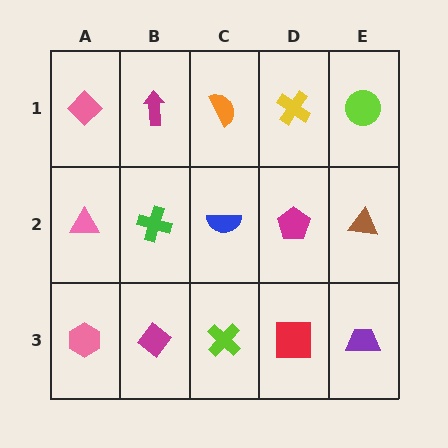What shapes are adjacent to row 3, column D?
A magenta pentagon (row 2, column D), a lime cross (row 3, column C), a purple trapezoid (row 3, column E).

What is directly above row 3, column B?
A green cross.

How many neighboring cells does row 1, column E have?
2.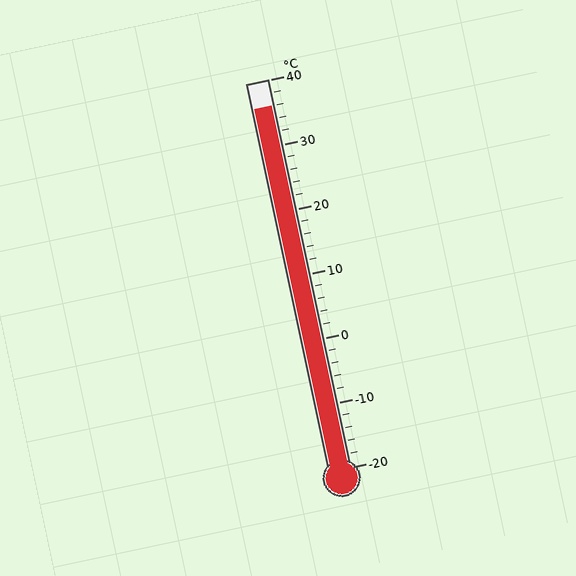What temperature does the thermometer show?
The thermometer shows approximately 36°C.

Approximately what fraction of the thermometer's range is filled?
The thermometer is filled to approximately 95% of its range.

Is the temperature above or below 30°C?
The temperature is above 30°C.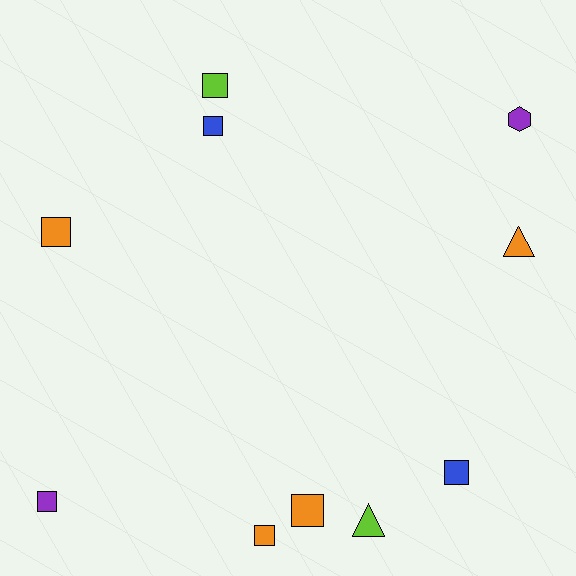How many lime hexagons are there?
There are no lime hexagons.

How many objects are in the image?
There are 10 objects.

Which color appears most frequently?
Orange, with 4 objects.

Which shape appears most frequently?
Square, with 7 objects.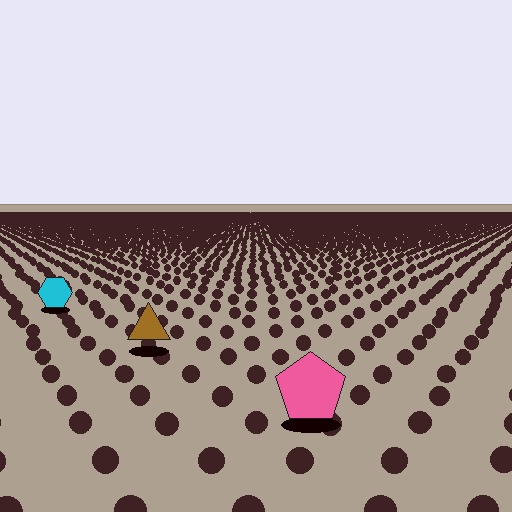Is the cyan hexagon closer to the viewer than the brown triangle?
No. The brown triangle is closer — you can tell from the texture gradient: the ground texture is coarser near it.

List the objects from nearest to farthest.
From nearest to farthest: the pink pentagon, the brown triangle, the cyan hexagon.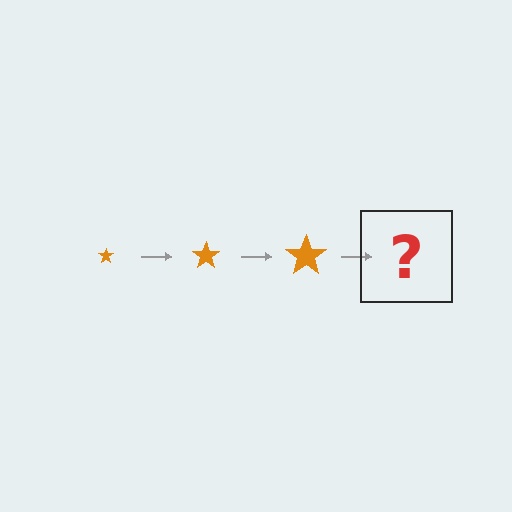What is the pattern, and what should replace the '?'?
The pattern is that the star gets progressively larger each step. The '?' should be an orange star, larger than the previous one.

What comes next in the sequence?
The next element should be an orange star, larger than the previous one.